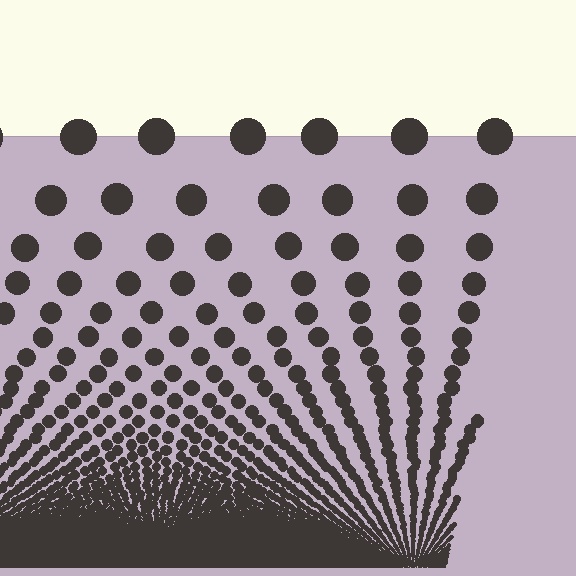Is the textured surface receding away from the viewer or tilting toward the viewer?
The surface appears to tilt toward the viewer. Texture elements get larger and sparser toward the top.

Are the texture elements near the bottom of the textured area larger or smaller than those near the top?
Smaller. The gradient is inverted — elements near the bottom are smaller and denser.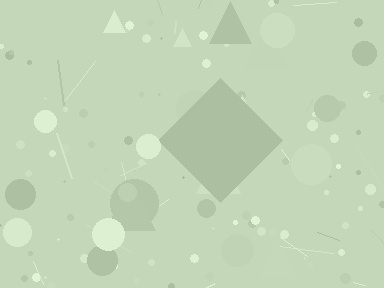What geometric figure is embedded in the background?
A diamond is embedded in the background.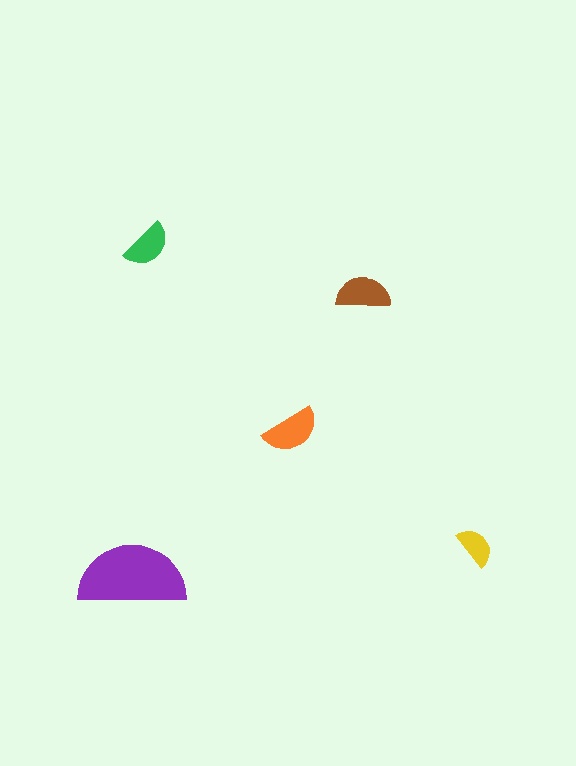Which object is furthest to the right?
The yellow semicircle is rightmost.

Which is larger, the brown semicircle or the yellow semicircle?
The brown one.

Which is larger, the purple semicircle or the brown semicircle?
The purple one.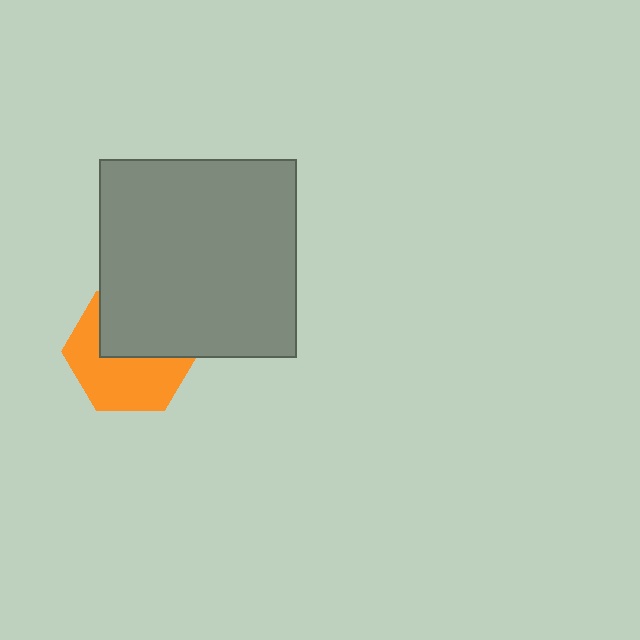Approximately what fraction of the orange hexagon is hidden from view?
Roughly 45% of the orange hexagon is hidden behind the gray square.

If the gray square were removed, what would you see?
You would see the complete orange hexagon.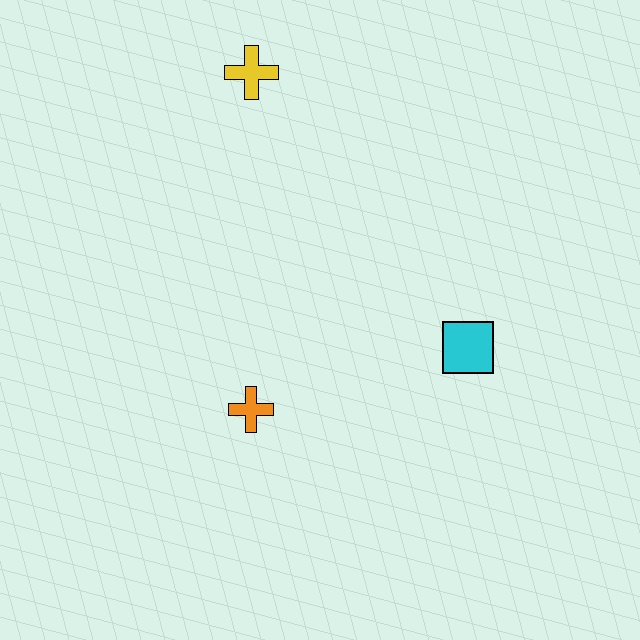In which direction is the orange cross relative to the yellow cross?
The orange cross is below the yellow cross.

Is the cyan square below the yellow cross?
Yes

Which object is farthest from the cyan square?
The yellow cross is farthest from the cyan square.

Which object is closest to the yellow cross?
The orange cross is closest to the yellow cross.